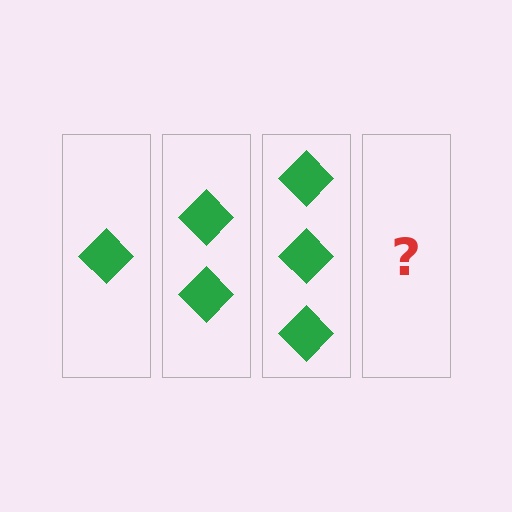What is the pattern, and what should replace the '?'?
The pattern is that each step adds one more diamond. The '?' should be 4 diamonds.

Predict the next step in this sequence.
The next step is 4 diamonds.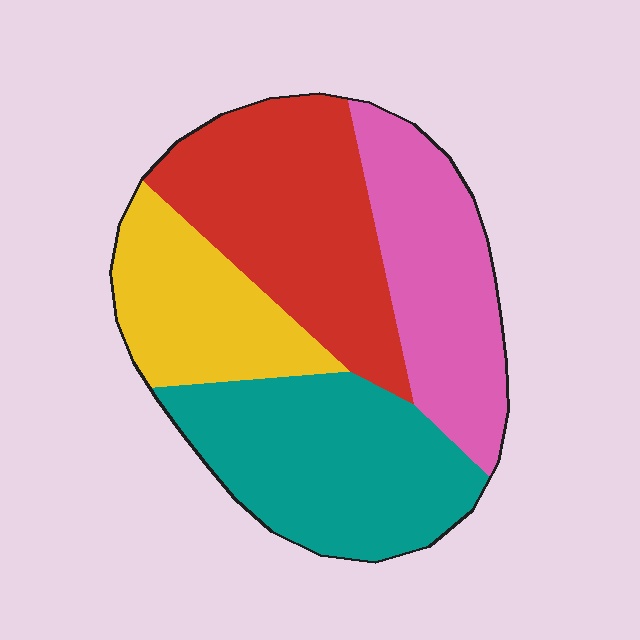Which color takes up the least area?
Yellow, at roughly 20%.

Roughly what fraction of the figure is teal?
Teal covers 29% of the figure.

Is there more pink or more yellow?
Pink.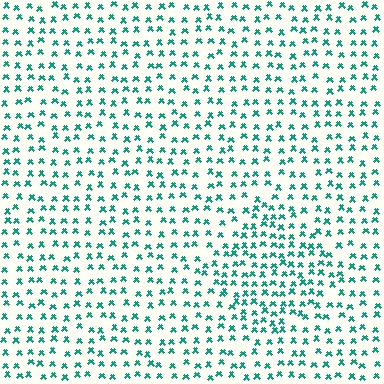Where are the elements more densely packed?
The elements are more densely packed inside the diamond boundary.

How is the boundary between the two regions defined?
The boundary is defined by a change in element density (approximately 1.5x ratio). All elements are the same color, size, and shape.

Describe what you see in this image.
The image contains small teal elements arranged at two different densities. A diamond-shaped region is visible where the elements are more densely packed than the surrounding area.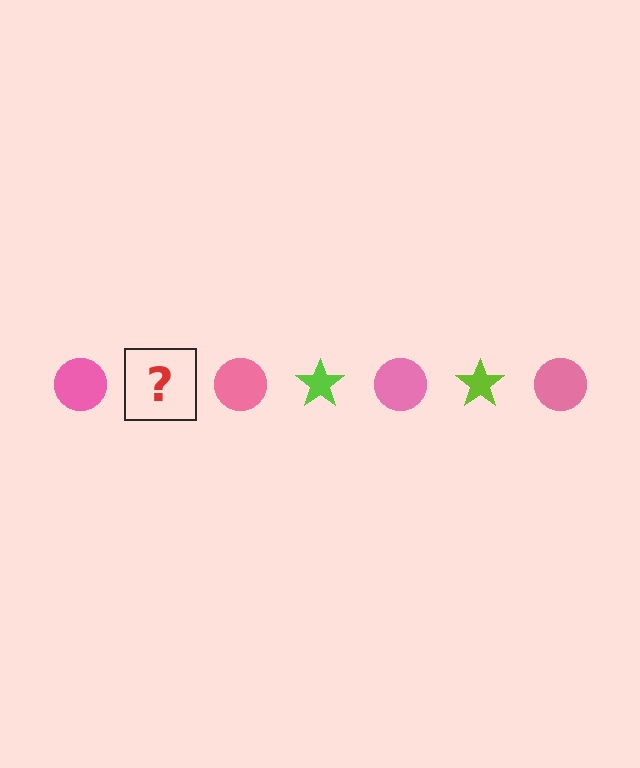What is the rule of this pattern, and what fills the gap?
The rule is that the pattern alternates between pink circle and lime star. The gap should be filled with a lime star.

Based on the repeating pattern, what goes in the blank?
The blank should be a lime star.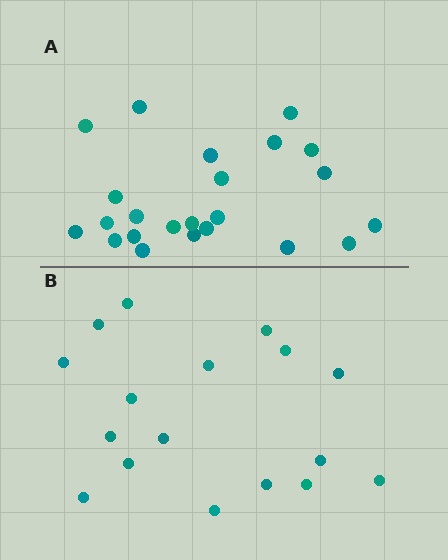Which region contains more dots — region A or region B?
Region A (the top region) has more dots.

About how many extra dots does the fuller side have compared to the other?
Region A has about 6 more dots than region B.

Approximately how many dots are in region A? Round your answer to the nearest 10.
About 20 dots. (The exact count is 23, which rounds to 20.)